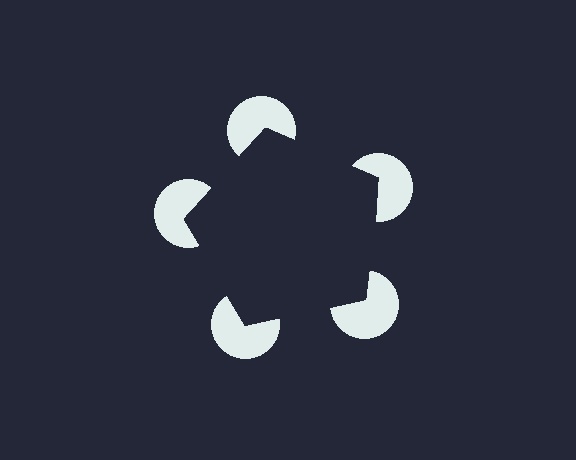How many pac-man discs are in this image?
There are 5 — one at each vertex of the illusory pentagon.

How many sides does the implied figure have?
5 sides.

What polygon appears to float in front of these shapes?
An illusory pentagon — its edges are inferred from the aligned wedge cuts in the pac-man discs, not physically drawn.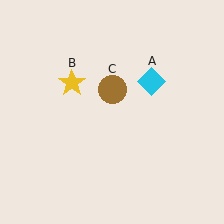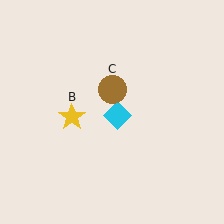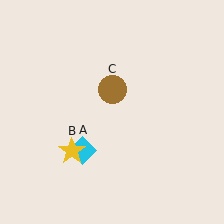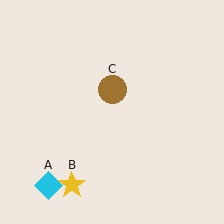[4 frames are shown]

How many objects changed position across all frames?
2 objects changed position: cyan diamond (object A), yellow star (object B).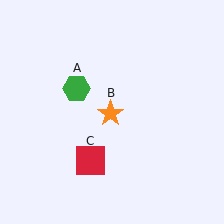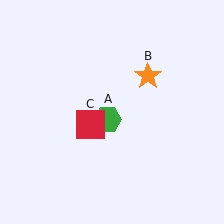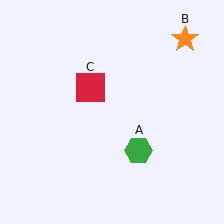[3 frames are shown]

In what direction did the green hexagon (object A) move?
The green hexagon (object A) moved down and to the right.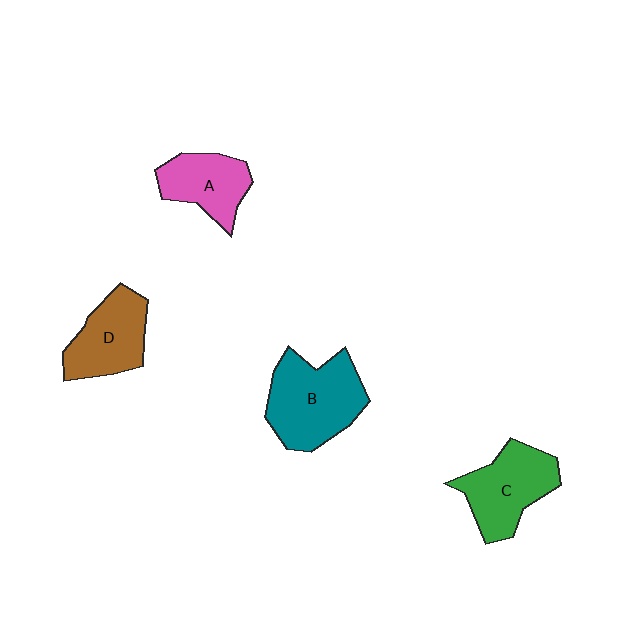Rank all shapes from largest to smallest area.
From largest to smallest: B (teal), C (green), D (brown), A (pink).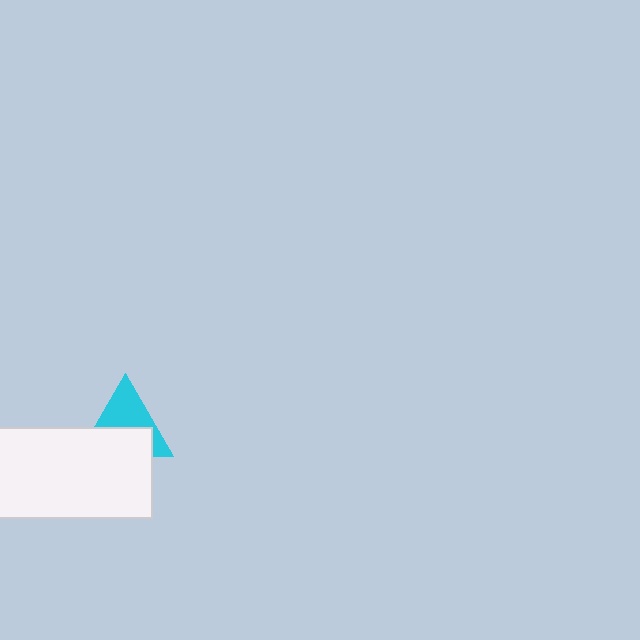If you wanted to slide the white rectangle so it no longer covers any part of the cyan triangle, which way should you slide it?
Slide it down — that is the most direct way to separate the two shapes.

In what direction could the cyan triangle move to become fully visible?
The cyan triangle could move up. That would shift it out from behind the white rectangle entirely.